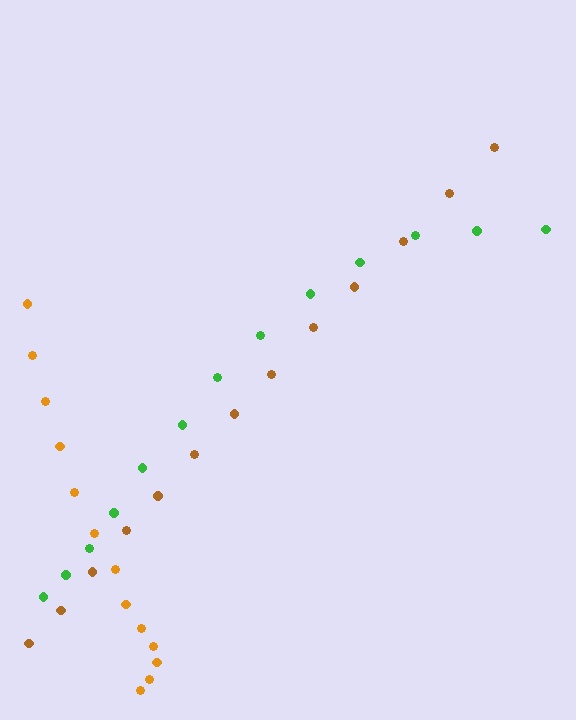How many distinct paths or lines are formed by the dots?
There are 3 distinct paths.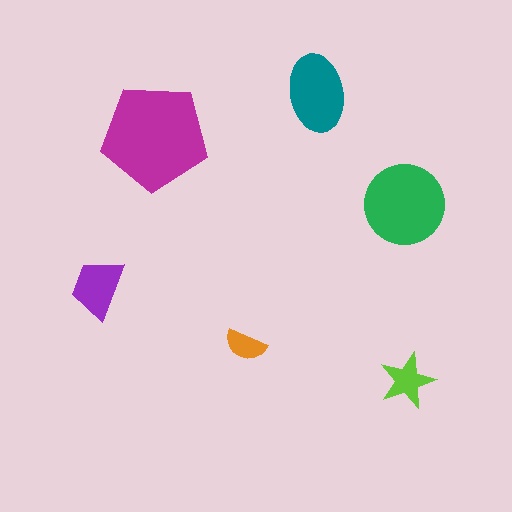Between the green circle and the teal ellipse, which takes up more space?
The green circle.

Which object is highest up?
The teal ellipse is topmost.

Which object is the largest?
The magenta pentagon.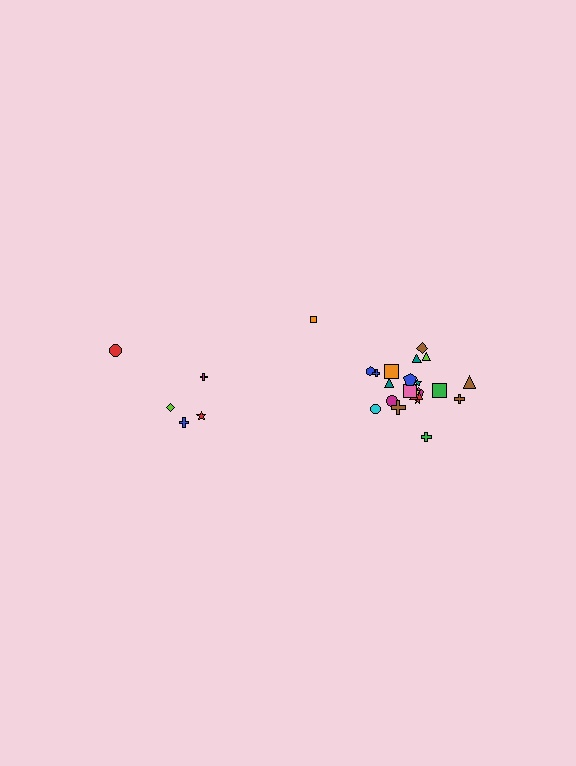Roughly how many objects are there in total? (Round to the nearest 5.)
Roughly 25 objects in total.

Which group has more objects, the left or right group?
The right group.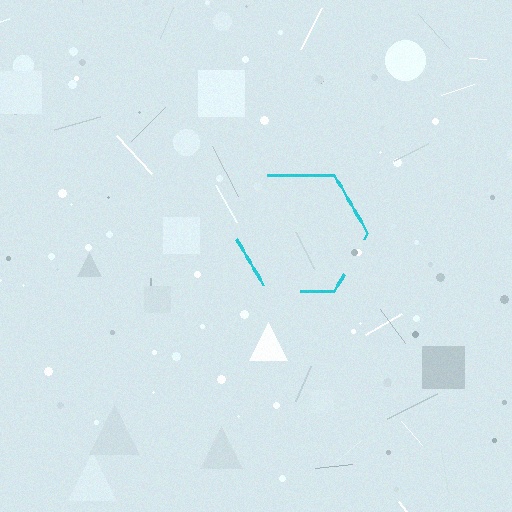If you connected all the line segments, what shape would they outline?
They would outline a hexagon.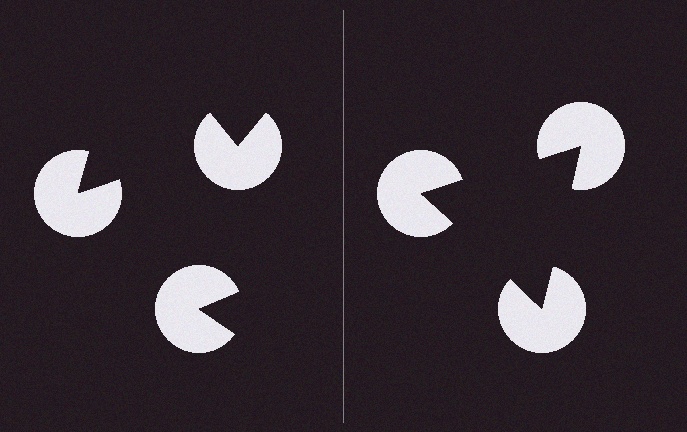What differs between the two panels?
The pac-man discs are positioned identically on both sides; only the wedge orientations differ. On the right they align to a triangle; on the left they are misaligned.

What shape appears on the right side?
An illusory triangle.